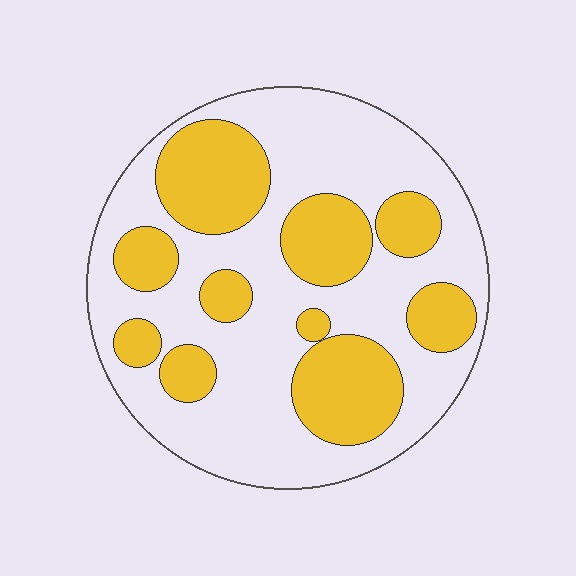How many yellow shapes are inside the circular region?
10.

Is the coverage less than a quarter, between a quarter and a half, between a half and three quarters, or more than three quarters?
Between a quarter and a half.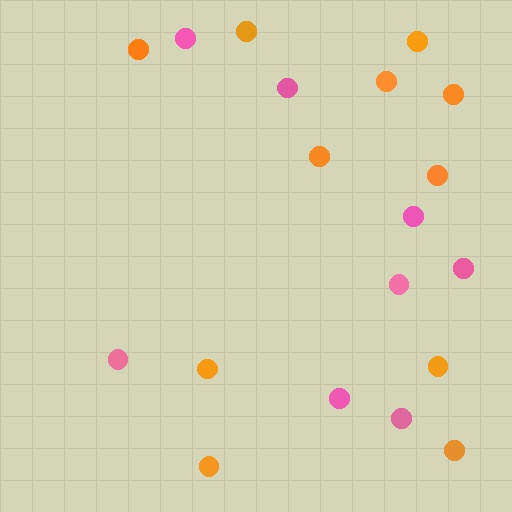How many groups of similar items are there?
There are 2 groups: one group of pink circles (8) and one group of orange circles (11).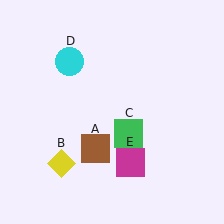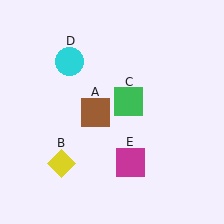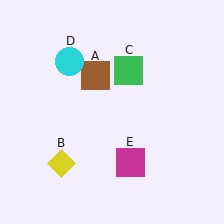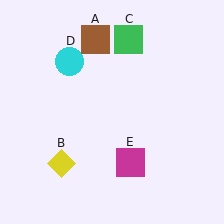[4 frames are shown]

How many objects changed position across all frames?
2 objects changed position: brown square (object A), green square (object C).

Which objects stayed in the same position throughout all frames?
Yellow diamond (object B) and cyan circle (object D) and magenta square (object E) remained stationary.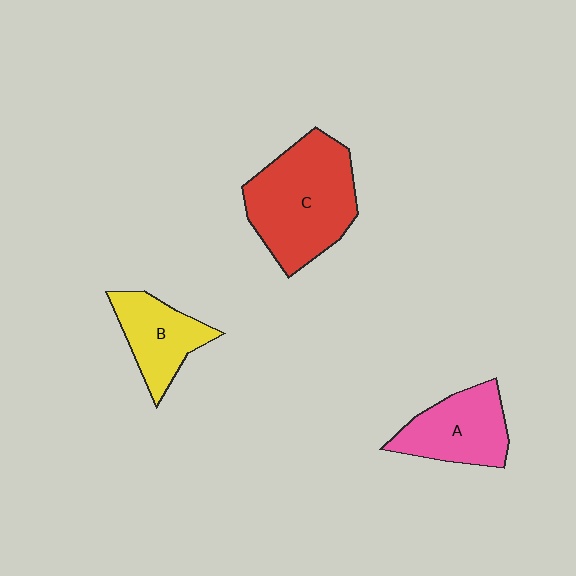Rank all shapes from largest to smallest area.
From largest to smallest: C (red), A (pink), B (yellow).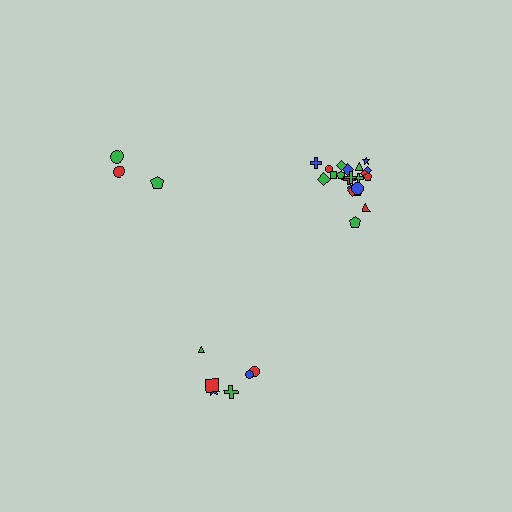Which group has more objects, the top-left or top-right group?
The top-right group.